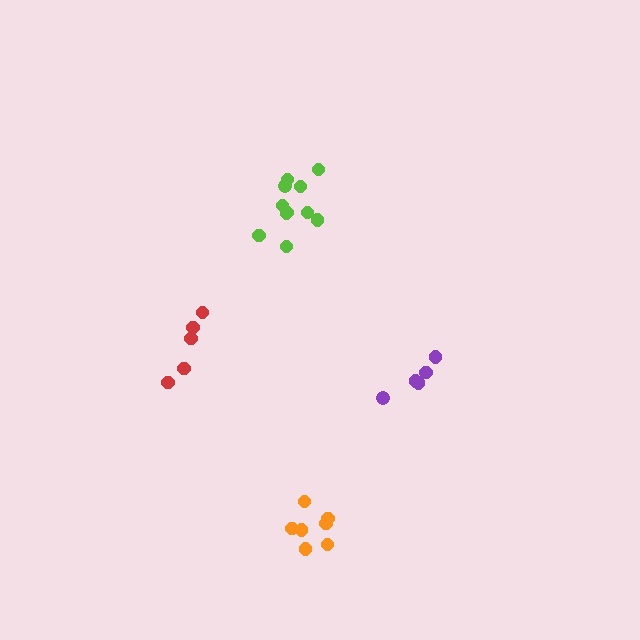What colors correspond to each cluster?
The clusters are colored: lime, purple, orange, red.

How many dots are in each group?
Group 1: 11 dots, Group 2: 5 dots, Group 3: 7 dots, Group 4: 5 dots (28 total).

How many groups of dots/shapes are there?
There are 4 groups.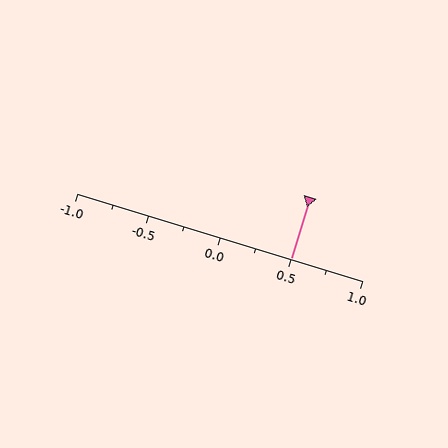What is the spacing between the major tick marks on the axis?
The major ticks are spaced 0.5 apart.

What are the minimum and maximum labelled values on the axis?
The axis runs from -1.0 to 1.0.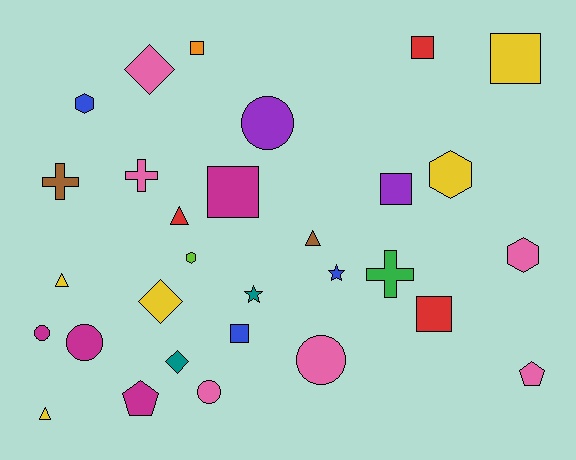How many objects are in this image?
There are 30 objects.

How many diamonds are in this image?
There are 3 diamonds.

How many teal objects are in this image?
There are 2 teal objects.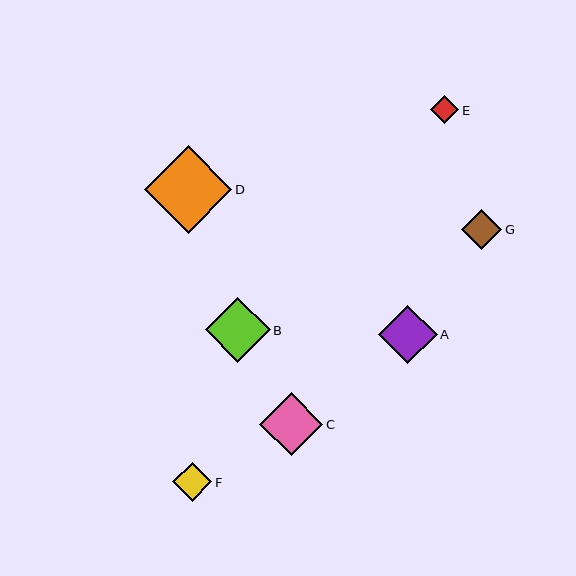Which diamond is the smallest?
Diamond E is the smallest with a size of approximately 28 pixels.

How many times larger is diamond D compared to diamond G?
Diamond D is approximately 2.2 times the size of diamond G.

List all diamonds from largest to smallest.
From largest to smallest: D, B, C, A, G, F, E.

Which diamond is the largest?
Diamond D is the largest with a size of approximately 88 pixels.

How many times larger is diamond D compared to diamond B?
Diamond D is approximately 1.3 times the size of diamond B.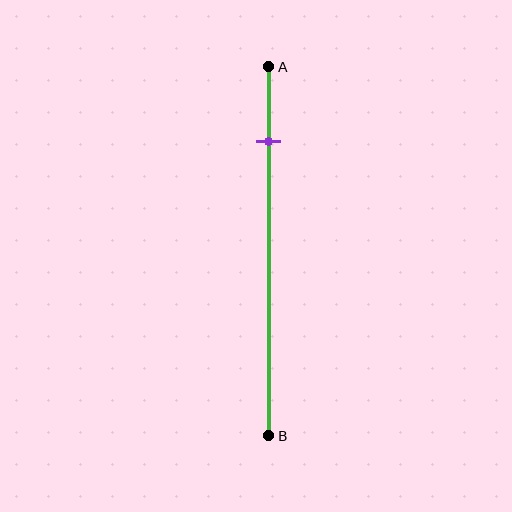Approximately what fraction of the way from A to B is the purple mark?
The purple mark is approximately 20% of the way from A to B.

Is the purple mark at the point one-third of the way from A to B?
No, the mark is at about 20% from A, not at the 33% one-third point.